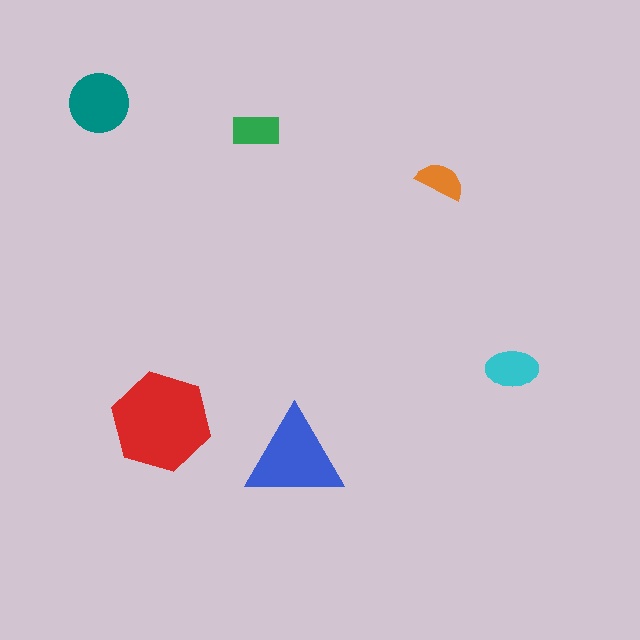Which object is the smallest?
The orange semicircle.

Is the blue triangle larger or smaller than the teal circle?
Larger.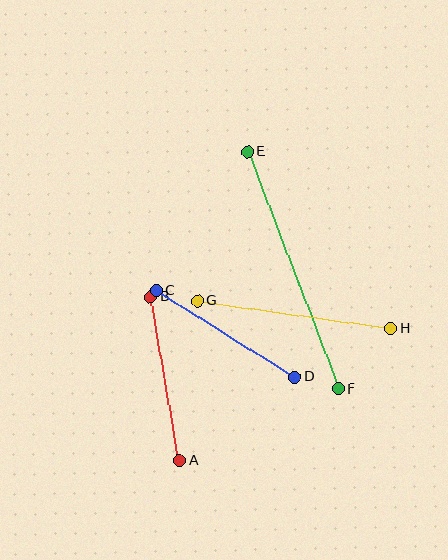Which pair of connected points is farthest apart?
Points E and F are farthest apart.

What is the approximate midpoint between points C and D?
The midpoint is at approximately (226, 334) pixels.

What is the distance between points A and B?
The distance is approximately 166 pixels.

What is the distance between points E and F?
The distance is approximately 253 pixels.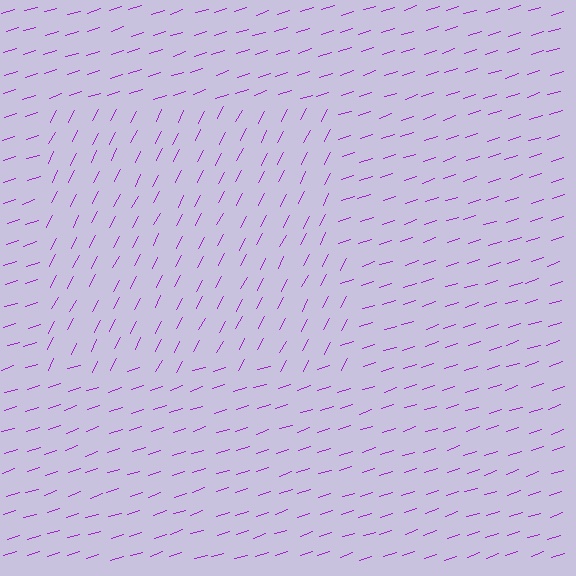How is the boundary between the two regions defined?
The boundary is defined purely by a change in line orientation (approximately 45 degrees difference). All lines are the same color and thickness.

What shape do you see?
I see a rectangle.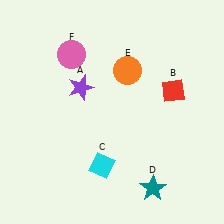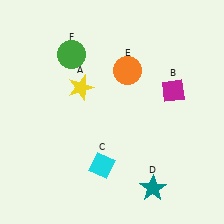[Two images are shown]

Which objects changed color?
A changed from purple to yellow. B changed from red to magenta. F changed from pink to green.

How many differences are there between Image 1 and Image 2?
There are 3 differences between the two images.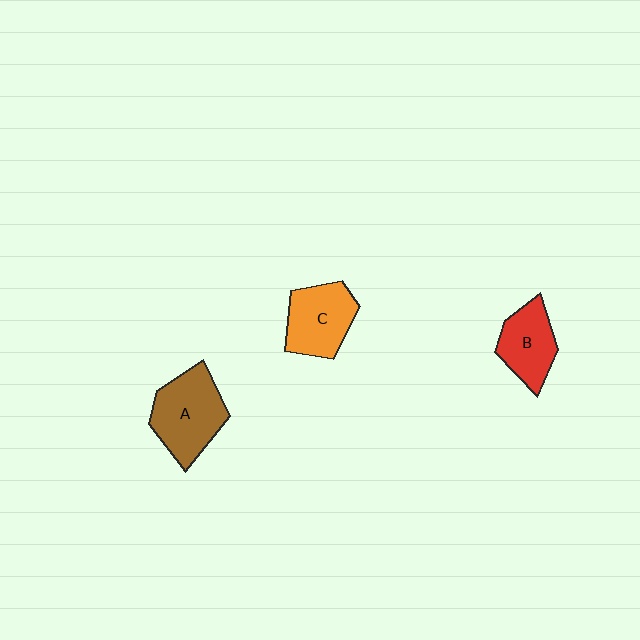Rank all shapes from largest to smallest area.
From largest to smallest: A (brown), C (orange), B (red).